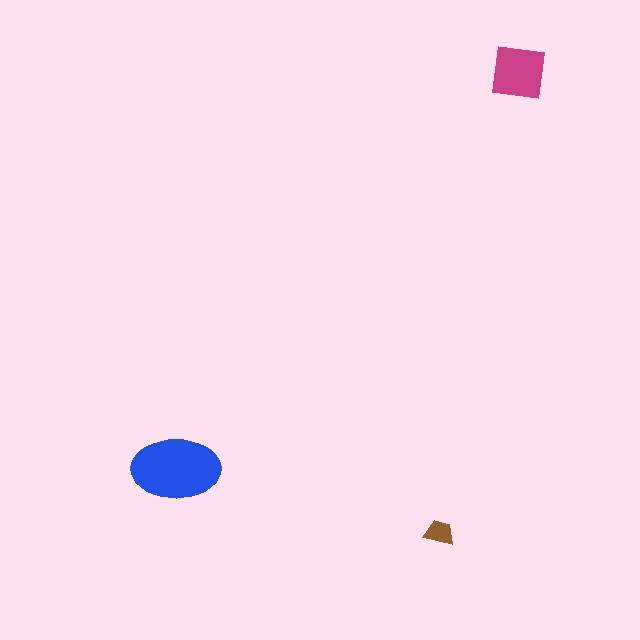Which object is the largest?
The blue ellipse.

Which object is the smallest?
The brown trapezoid.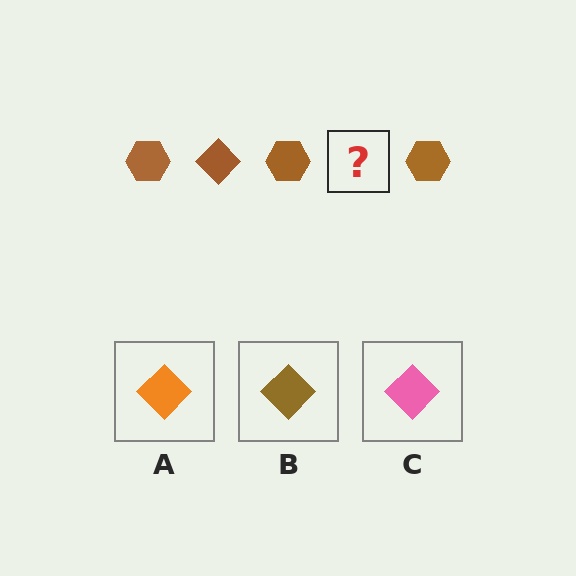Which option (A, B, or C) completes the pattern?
B.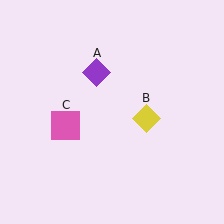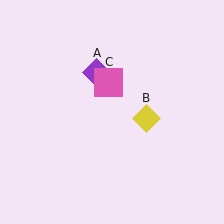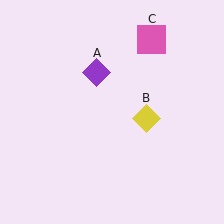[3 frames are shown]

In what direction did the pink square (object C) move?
The pink square (object C) moved up and to the right.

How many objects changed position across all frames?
1 object changed position: pink square (object C).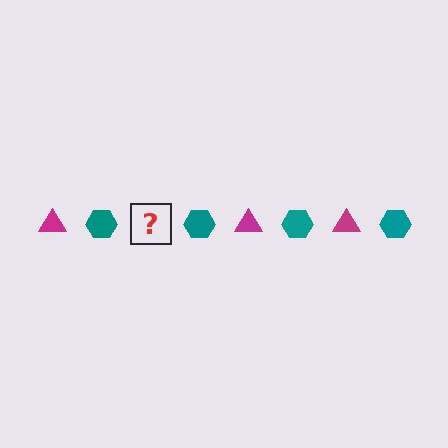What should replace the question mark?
The question mark should be replaced with a magenta triangle.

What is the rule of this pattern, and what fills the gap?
The rule is that the pattern alternates between magenta triangle and teal hexagon. The gap should be filled with a magenta triangle.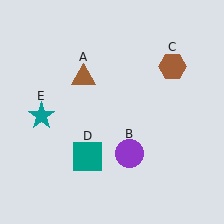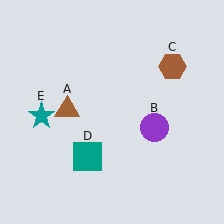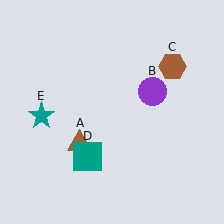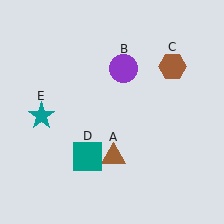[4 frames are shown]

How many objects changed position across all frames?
2 objects changed position: brown triangle (object A), purple circle (object B).